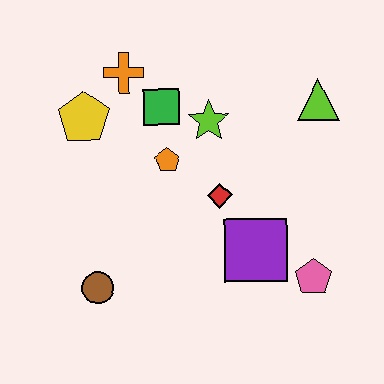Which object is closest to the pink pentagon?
The purple square is closest to the pink pentagon.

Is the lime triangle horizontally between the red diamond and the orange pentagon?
No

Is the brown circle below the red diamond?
Yes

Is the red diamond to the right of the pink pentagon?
No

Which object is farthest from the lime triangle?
The brown circle is farthest from the lime triangle.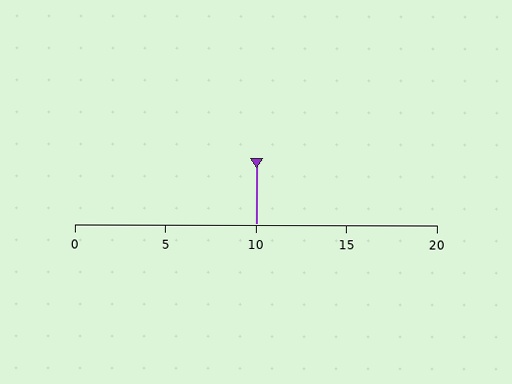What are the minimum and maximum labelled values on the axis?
The axis runs from 0 to 20.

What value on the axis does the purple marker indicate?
The marker indicates approximately 10.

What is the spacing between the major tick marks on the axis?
The major ticks are spaced 5 apart.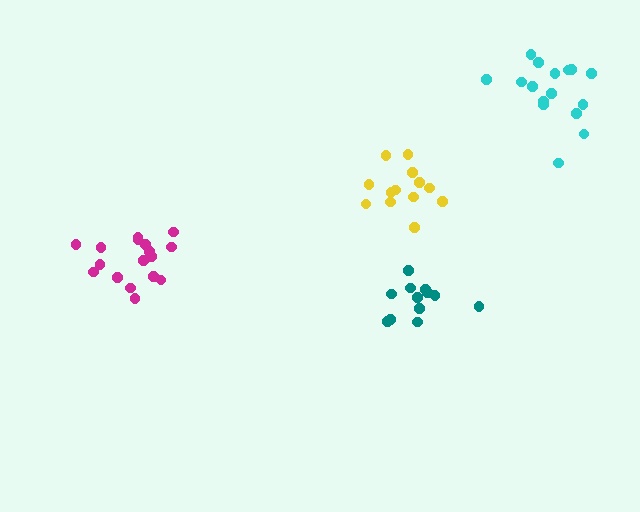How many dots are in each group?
Group 1: 17 dots, Group 2: 13 dots, Group 3: 16 dots, Group 4: 12 dots (58 total).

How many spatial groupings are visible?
There are 4 spatial groupings.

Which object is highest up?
The cyan cluster is topmost.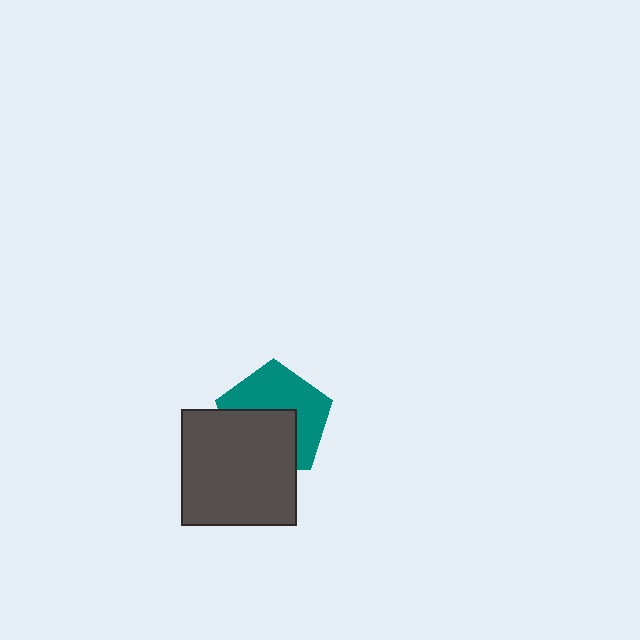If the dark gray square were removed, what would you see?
You would see the complete teal pentagon.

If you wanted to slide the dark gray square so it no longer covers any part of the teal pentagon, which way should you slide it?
Slide it down — that is the most direct way to separate the two shapes.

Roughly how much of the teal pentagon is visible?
About half of it is visible (roughly 54%).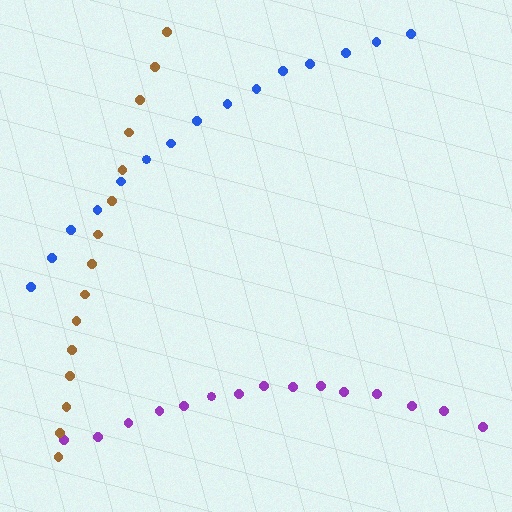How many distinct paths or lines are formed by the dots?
There are 3 distinct paths.